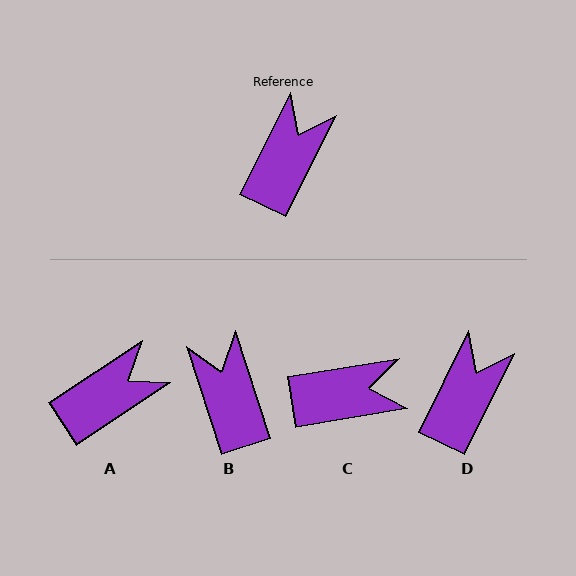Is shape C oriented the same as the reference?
No, it is off by about 54 degrees.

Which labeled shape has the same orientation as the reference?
D.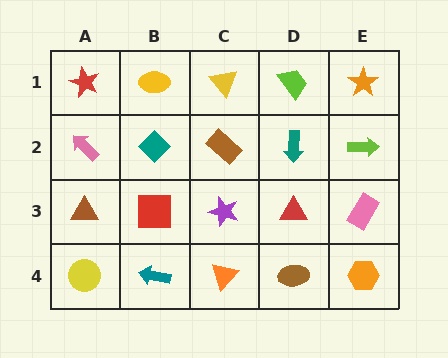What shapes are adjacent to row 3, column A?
A pink arrow (row 2, column A), a yellow circle (row 4, column A), a red square (row 3, column B).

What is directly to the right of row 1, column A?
A yellow ellipse.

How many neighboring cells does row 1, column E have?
2.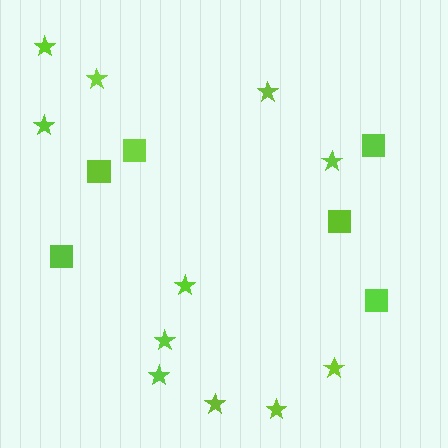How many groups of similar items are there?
There are 2 groups: one group of stars (11) and one group of squares (6).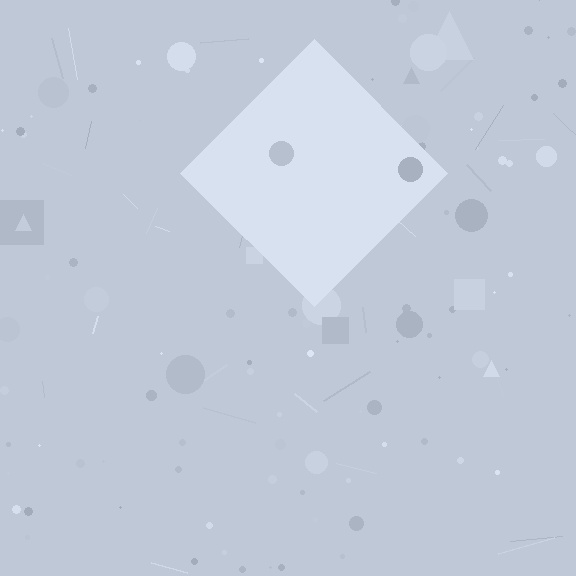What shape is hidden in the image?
A diamond is hidden in the image.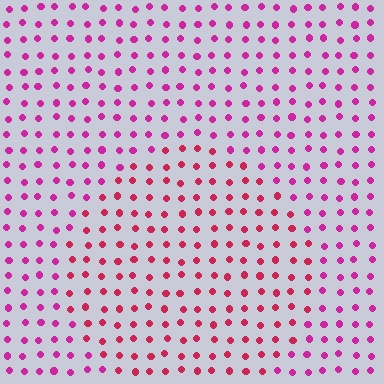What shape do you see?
I see a circle.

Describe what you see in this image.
The image is filled with small magenta elements in a uniform arrangement. A circle-shaped region is visible where the elements are tinted to a slightly different hue, forming a subtle color boundary.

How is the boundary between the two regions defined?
The boundary is defined purely by a slight shift in hue (about 28 degrees). Spacing, size, and orientation are identical on both sides.